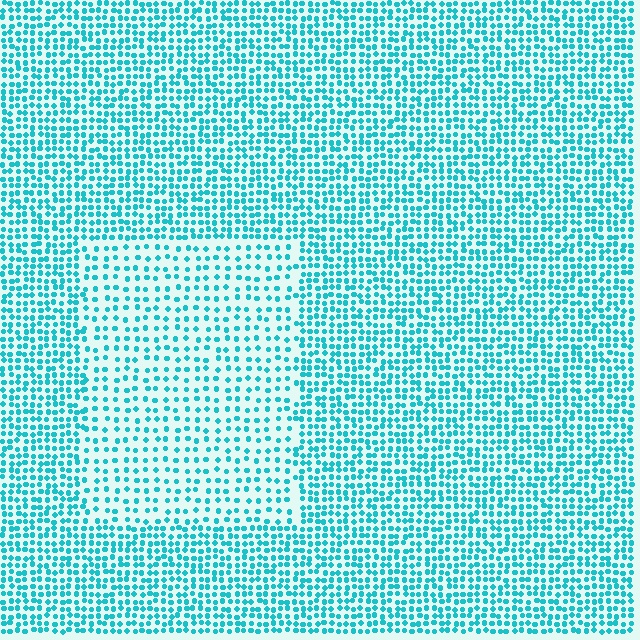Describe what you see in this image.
The image contains small cyan elements arranged at two different densities. A rectangle-shaped region is visible where the elements are less densely packed than the surrounding area.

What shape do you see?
I see a rectangle.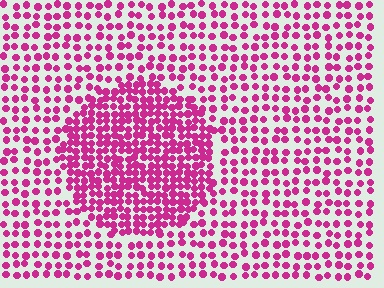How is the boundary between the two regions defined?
The boundary is defined by a change in element density (approximately 2.0x ratio). All elements are the same color, size, and shape.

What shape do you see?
I see a circle.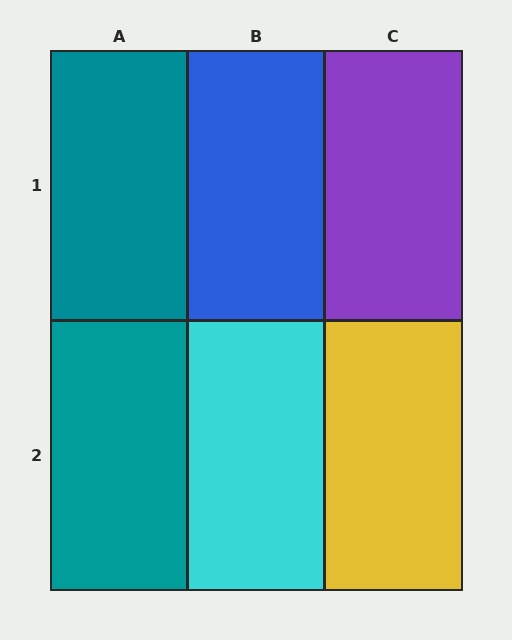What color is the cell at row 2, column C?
Yellow.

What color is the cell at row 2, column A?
Teal.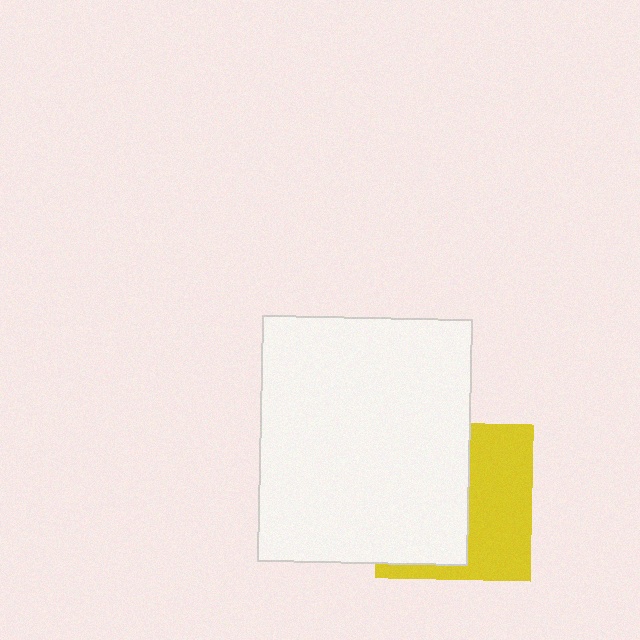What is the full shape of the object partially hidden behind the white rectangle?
The partially hidden object is a yellow square.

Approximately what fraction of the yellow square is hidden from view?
Roughly 55% of the yellow square is hidden behind the white rectangle.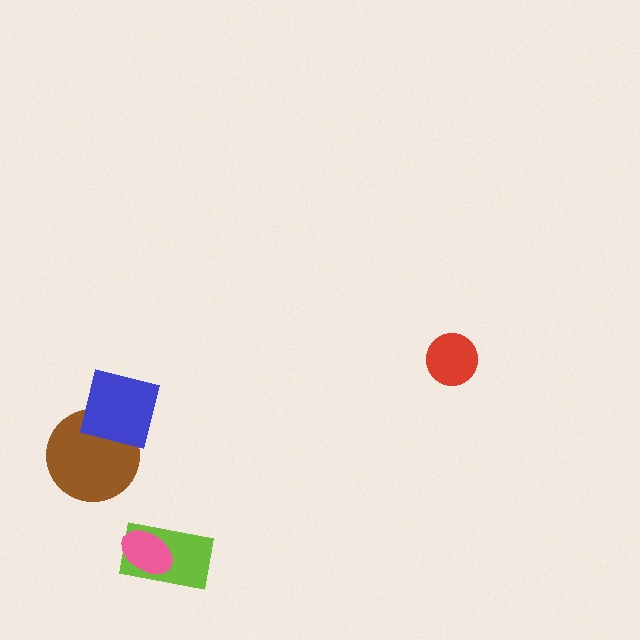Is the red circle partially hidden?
No, no other shape covers it.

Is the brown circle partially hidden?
Yes, it is partially covered by another shape.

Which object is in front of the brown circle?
The blue square is in front of the brown circle.